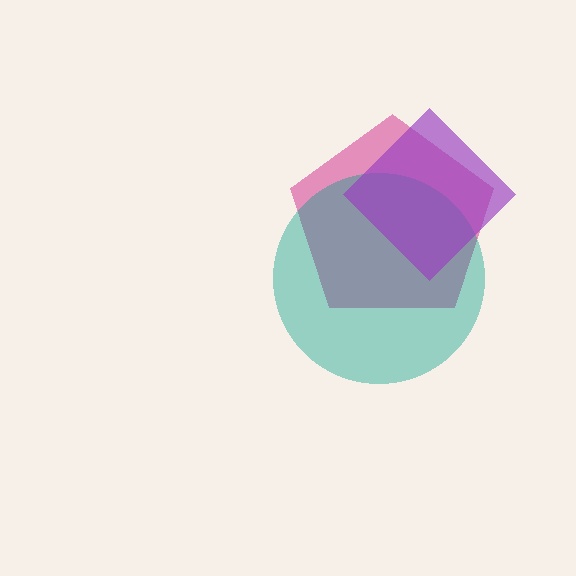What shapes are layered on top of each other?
The layered shapes are: a magenta pentagon, a teal circle, a purple diamond.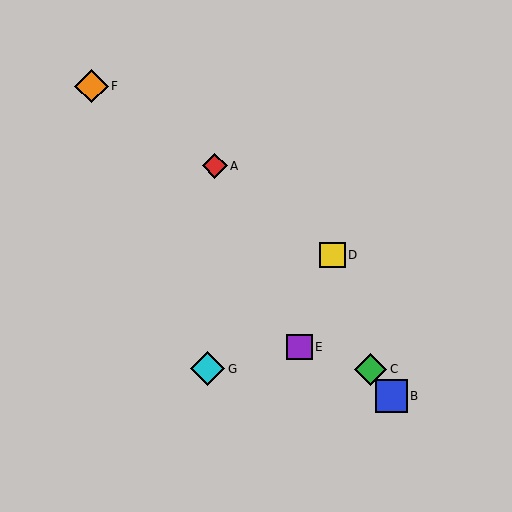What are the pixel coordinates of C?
Object C is at (371, 369).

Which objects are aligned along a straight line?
Objects A, B, C are aligned along a straight line.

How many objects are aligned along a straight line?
3 objects (A, B, C) are aligned along a straight line.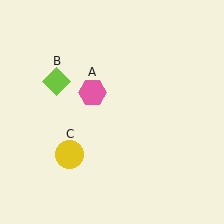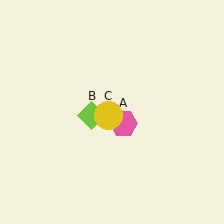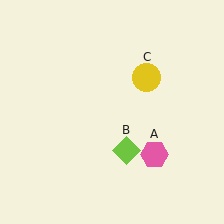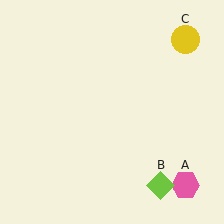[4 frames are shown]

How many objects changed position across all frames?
3 objects changed position: pink hexagon (object A), lime diamond (object B), yellow circle (object C).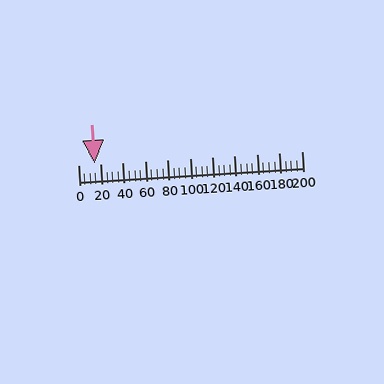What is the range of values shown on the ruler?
The ruler shows values from 0 to 200.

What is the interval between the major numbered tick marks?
The major tick marks are spaced 20 units apart.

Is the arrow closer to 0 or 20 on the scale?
The arrow is closer to 20.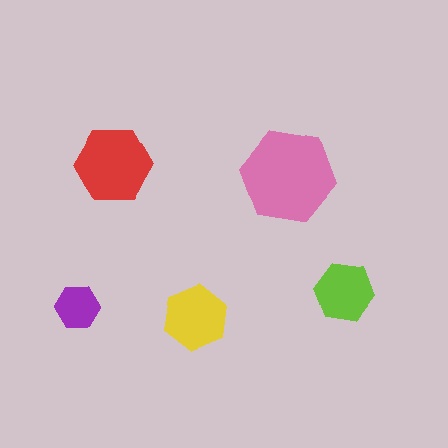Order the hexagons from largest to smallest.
the pink one, the red one, the yellow one, the lime one, the purple one.